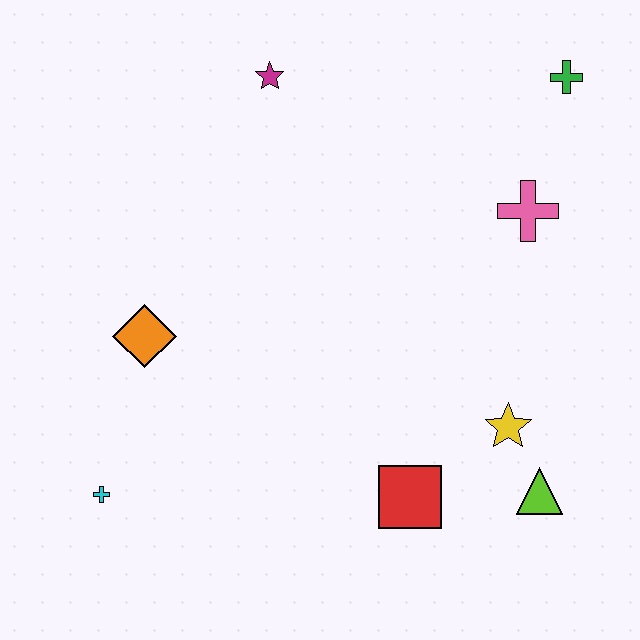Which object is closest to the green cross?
The pink cross is closest to the green cross.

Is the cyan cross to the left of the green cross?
Yes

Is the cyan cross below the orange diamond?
Yes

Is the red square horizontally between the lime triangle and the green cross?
No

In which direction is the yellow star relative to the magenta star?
The yellow star is below the magenta star.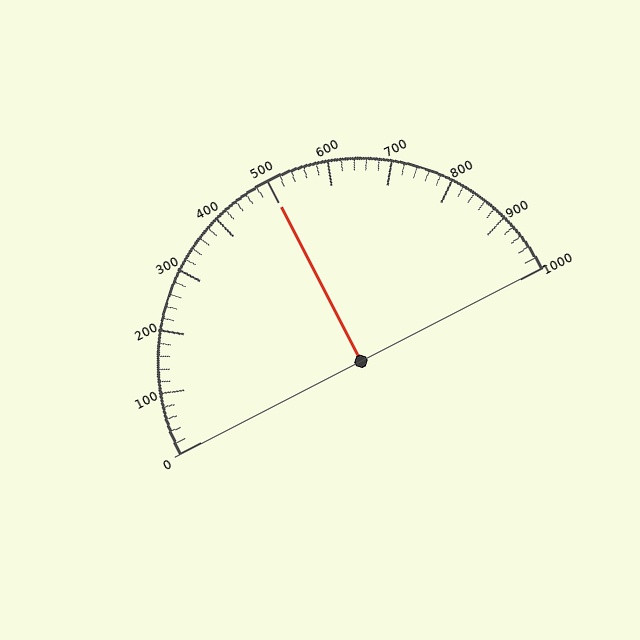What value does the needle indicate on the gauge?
The needle indicates approximately 500.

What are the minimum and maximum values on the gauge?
The gauge ranges from 0 to 1000.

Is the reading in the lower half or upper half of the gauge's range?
The reading is in the upper half of the range (0 to 1000).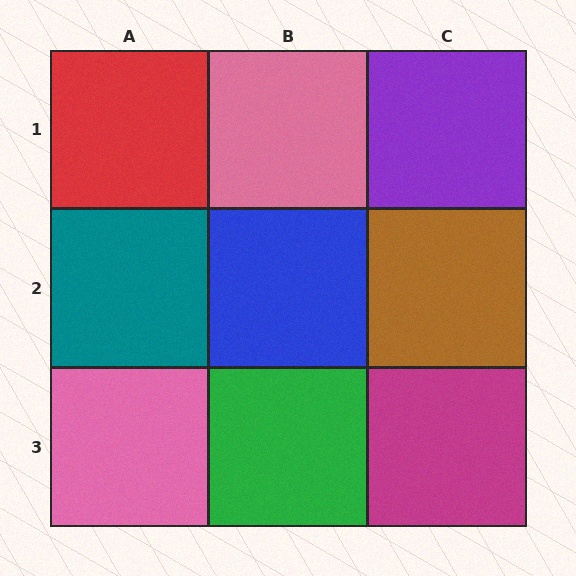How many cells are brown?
1 cell is brown.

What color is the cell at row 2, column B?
Blue.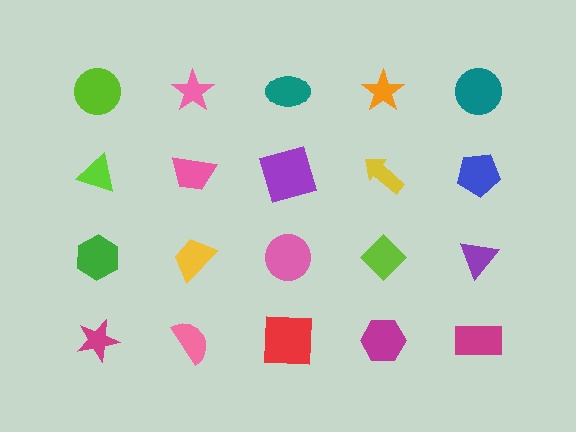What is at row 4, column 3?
A red square.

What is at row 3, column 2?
A yellow trapezoid.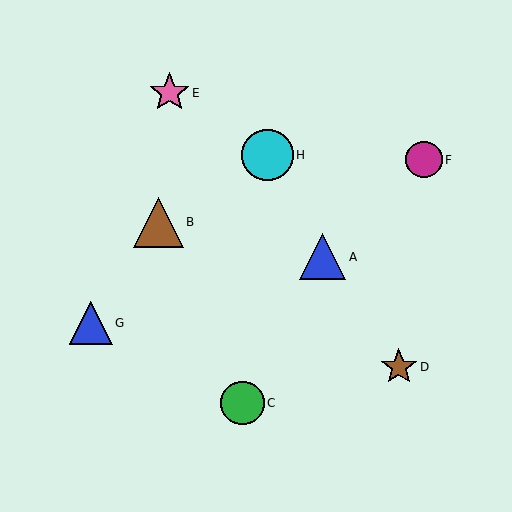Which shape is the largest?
The cyan circle (labeled H) is the largest.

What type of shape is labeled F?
Shape F is a magenta circle.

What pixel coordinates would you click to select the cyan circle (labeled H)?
Click at (268, 155) to select the cyan circle H.